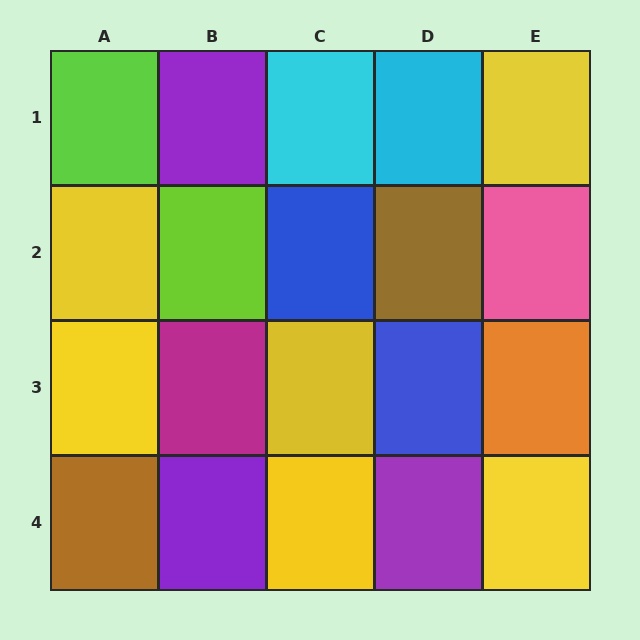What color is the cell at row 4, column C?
Yellow.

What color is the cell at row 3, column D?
Blue.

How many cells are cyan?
2 cells are cyan.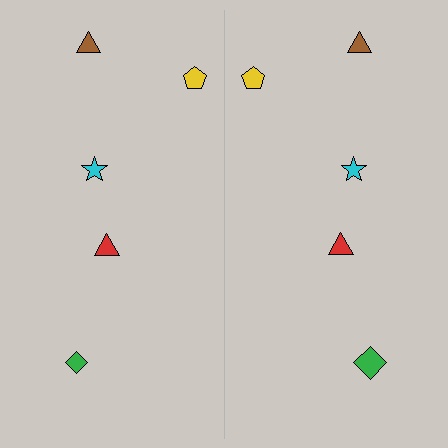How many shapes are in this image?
There are 10 shapes in this image.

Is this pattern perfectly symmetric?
No, the pattern is not perfectly symmetric. The green diamond on the right side has a different size than its mirror counterpart.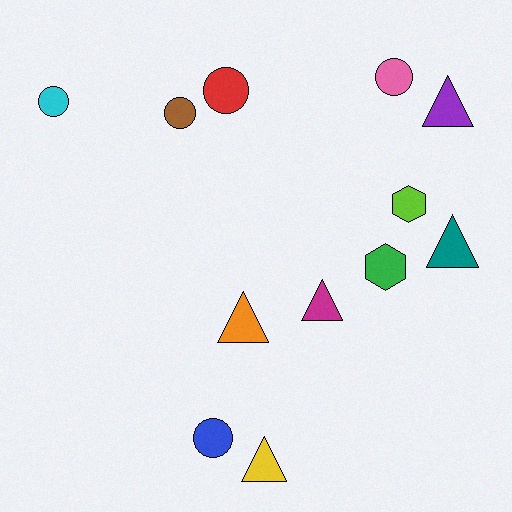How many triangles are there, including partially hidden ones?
There are 5 triangles.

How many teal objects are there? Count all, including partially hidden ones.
There is 1 teal object.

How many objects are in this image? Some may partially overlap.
There are 12 objects.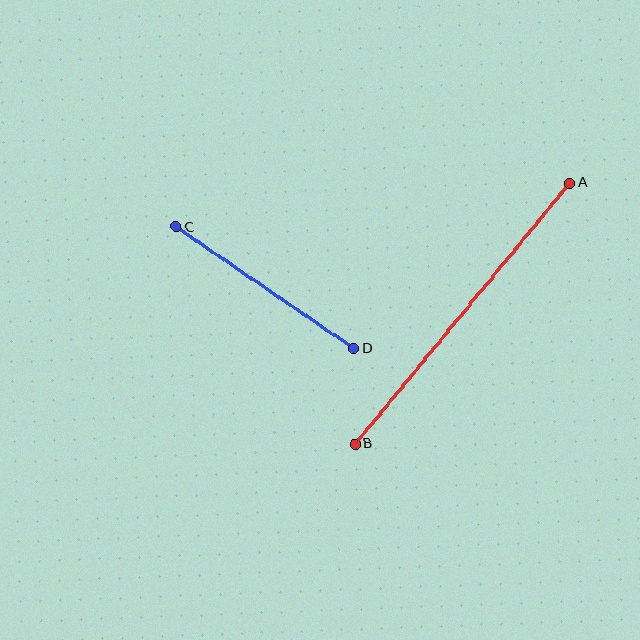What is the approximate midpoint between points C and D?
The midpoint is at approximately (265, 288) pixels.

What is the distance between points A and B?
The distance is approximately 338 pixels.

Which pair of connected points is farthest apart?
Points A and B are farthest apart.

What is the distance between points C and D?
The distance is approximately 215 pixels.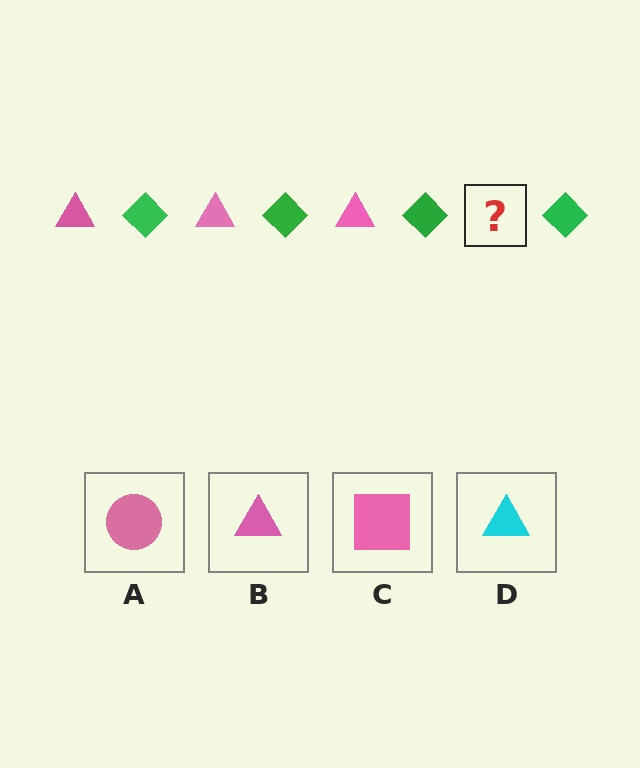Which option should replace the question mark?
Option B.